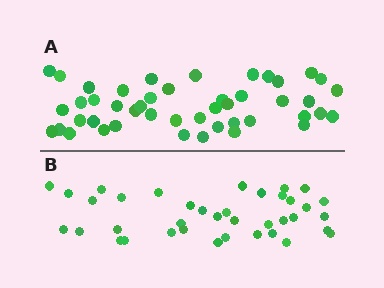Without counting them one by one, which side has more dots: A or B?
Region A (the top region) has more dots.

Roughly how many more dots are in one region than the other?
Region A has roughly 8 or so more dots than region B.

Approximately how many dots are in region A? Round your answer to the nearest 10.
About 50 dots. (The exact count is 46, which rounds to 50.)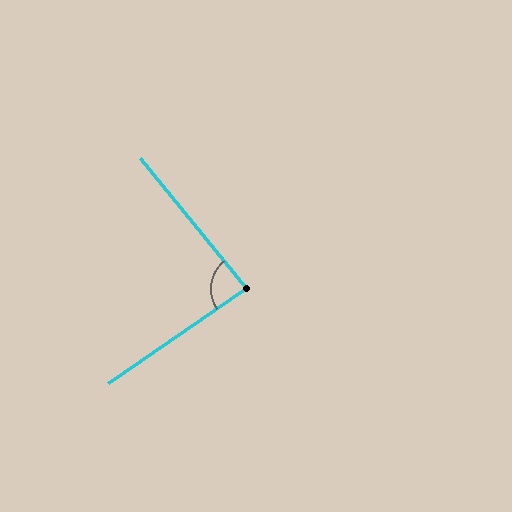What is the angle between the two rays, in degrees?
Approximately 85 degrees.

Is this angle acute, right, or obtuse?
It is approximately a right angle.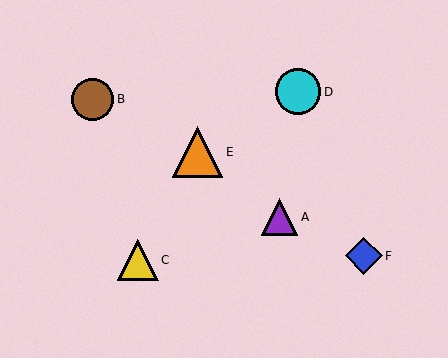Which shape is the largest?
The orange triangle (labeled E) is the largest.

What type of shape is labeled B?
Shape B is a brown circle.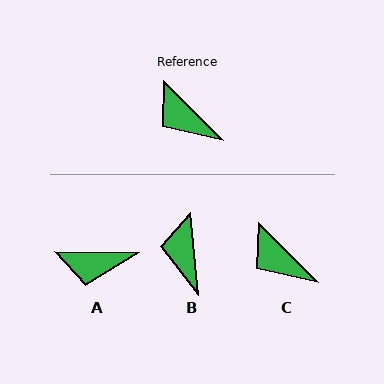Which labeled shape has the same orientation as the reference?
C.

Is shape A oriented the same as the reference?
No, it is off by about 44 degrees.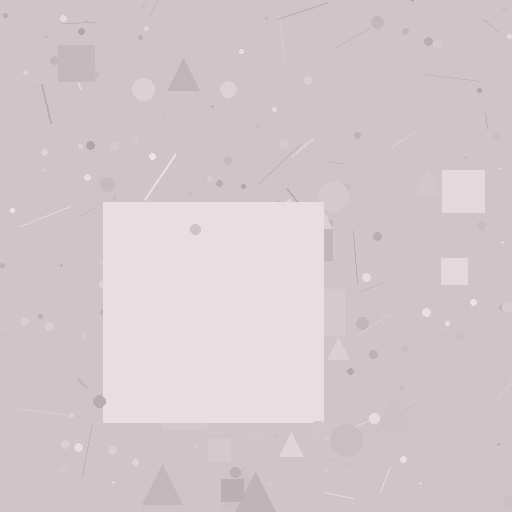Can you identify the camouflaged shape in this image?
The camouflaged shape is a square.